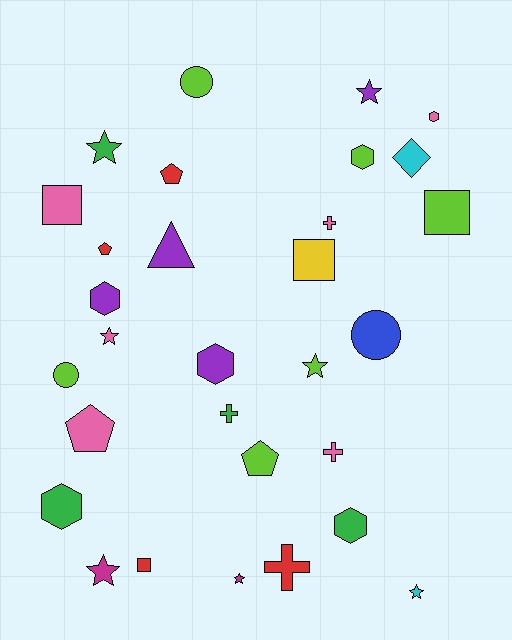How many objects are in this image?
There are 30 objects.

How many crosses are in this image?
There are 4 crosses.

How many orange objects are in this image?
There are no orange objects.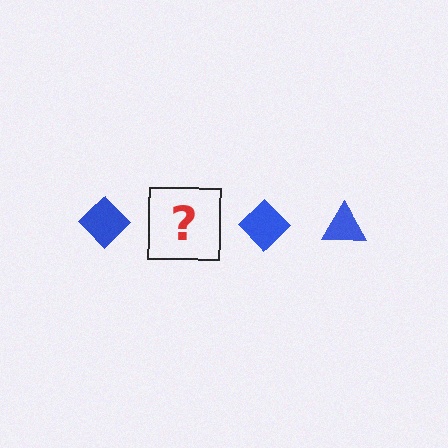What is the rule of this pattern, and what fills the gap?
The rule is that the pattern cycles through diamond, triangle shapes in blue. The gap should be filled with a blue triangle.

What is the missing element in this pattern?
The missing element is a blue triangle.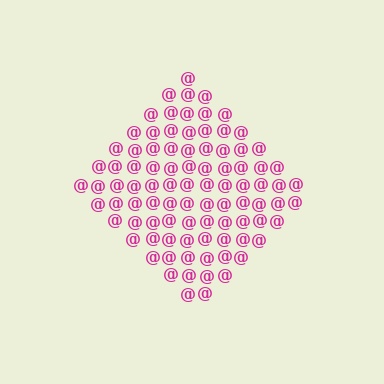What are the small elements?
The small elements are at signs.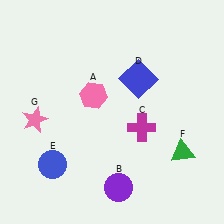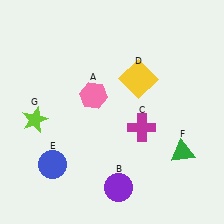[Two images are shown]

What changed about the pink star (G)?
In Image 1, G is pink. In Image 2, it changed to lime.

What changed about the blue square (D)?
In Image 1, D is blue. In Image 2, it changed to yellow.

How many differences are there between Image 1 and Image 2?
There are 2 differences between the two images.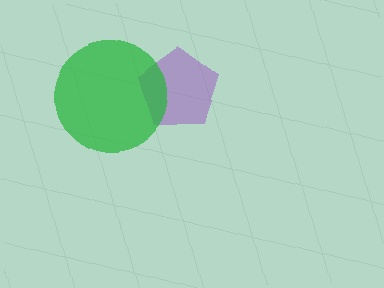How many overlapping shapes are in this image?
There are 2 overlapping shapes in the image.